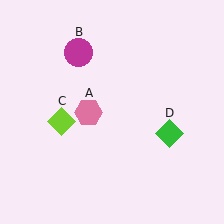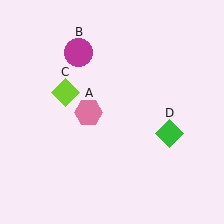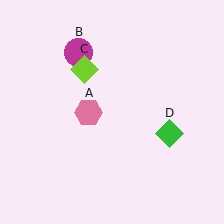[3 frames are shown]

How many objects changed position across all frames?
1 object changed position: lime diamond (object C).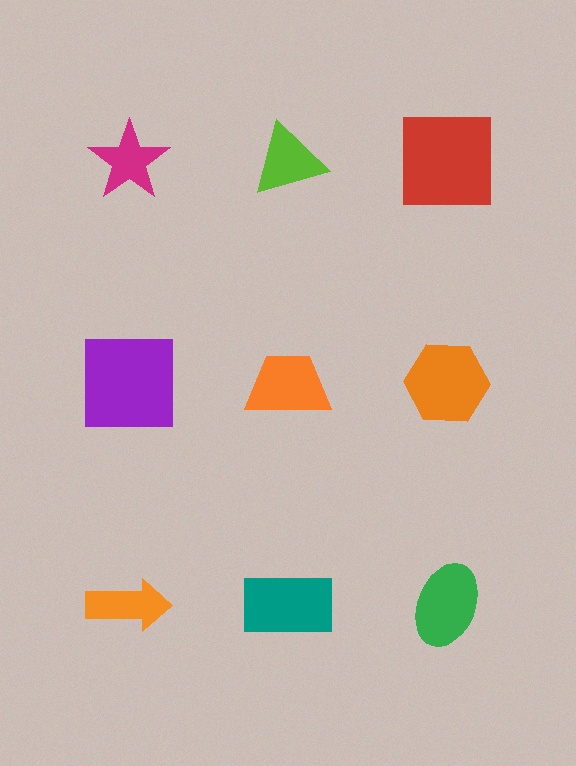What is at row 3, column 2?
A teal rectangle.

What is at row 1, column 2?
A lime triangle.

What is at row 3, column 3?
A green ellipse.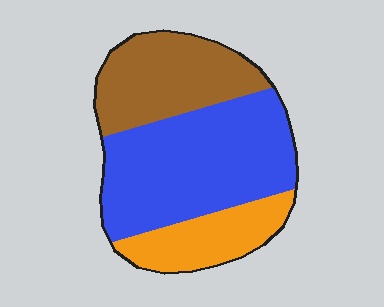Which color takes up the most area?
Blue, at roughly 50%.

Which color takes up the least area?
Orange, at roughly 20%.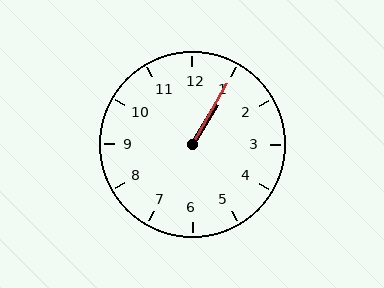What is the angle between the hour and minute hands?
Approximately 2 degrees.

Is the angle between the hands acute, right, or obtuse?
It is acute.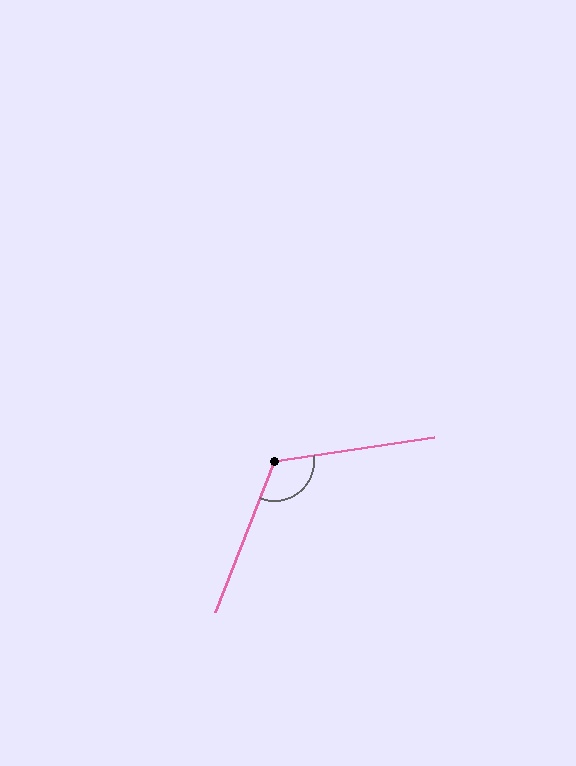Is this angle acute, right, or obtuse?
It is obtuse.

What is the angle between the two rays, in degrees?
Approximately 120 degrees.